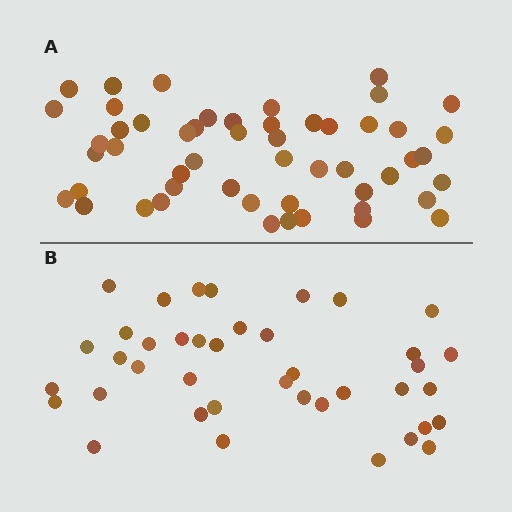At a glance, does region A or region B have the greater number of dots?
Region A (the top region) has more dots.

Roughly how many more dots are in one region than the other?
Region A has roughly 12 or so more dots than region B.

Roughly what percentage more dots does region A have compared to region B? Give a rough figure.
About 30% more.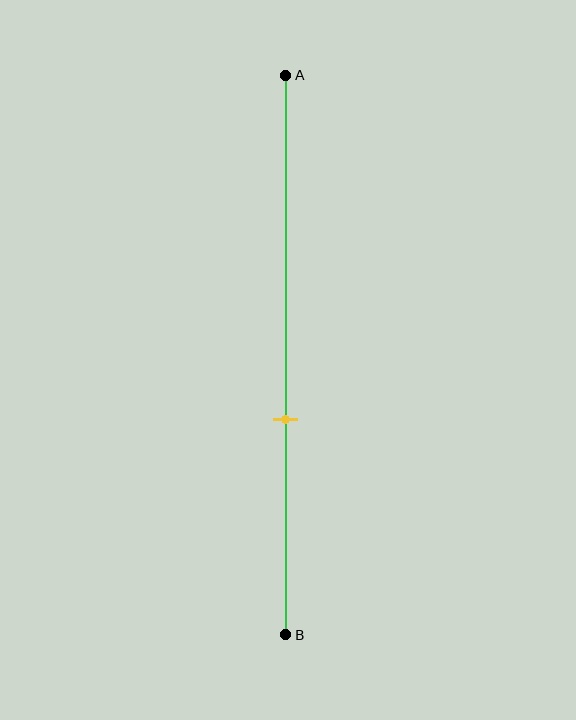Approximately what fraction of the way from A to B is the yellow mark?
The yellow mark is approximately 60% of the way from A to B.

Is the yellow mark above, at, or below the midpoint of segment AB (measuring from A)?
The yellow mark is below the midpoint of segment AB.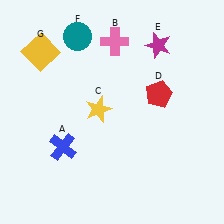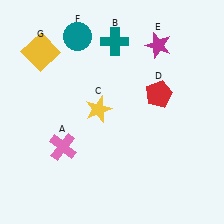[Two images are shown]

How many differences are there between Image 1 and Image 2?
There are 2 differences between the two images.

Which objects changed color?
A changed from blue to pink. B changed from pink to teal.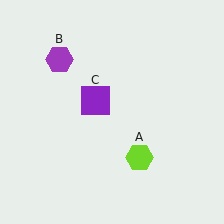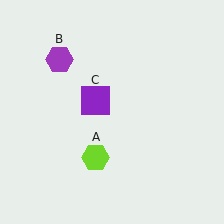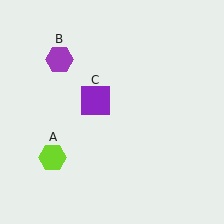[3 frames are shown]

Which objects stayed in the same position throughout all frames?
Purple hexagon (object B) and purple square (object C) remained stationary.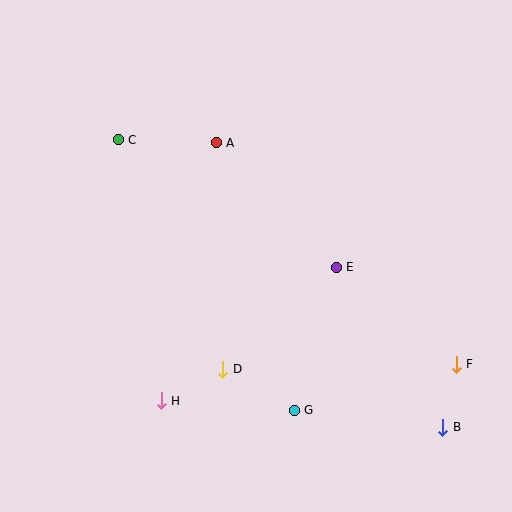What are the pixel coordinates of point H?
Point H is at (161, 401).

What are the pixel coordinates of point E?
Point E is at (336, 267).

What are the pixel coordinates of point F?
Point F is at (456, 364).